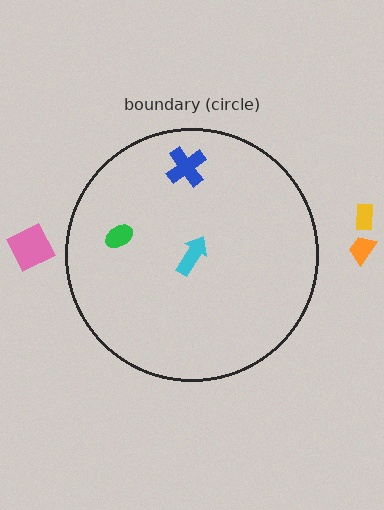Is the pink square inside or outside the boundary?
Outside.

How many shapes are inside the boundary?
3 inside, 3 outside.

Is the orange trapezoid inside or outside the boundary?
Outside.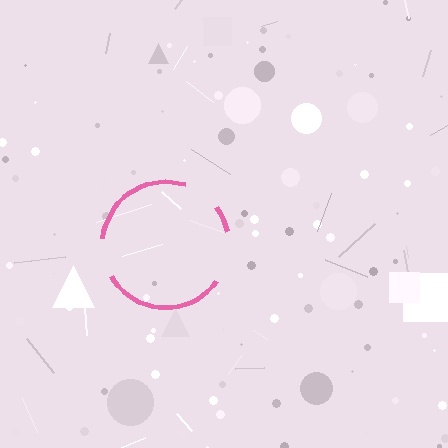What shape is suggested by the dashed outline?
The dashed outline suggests a circle.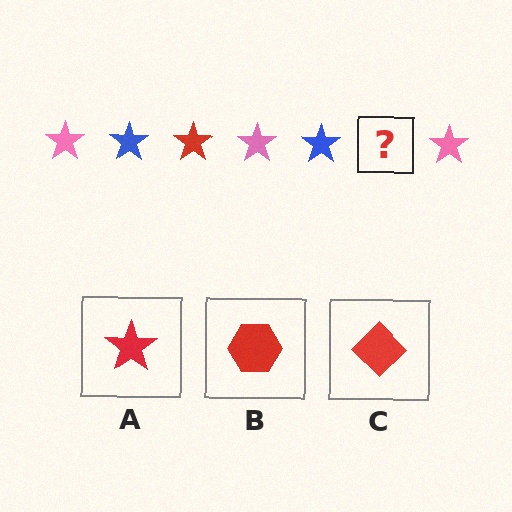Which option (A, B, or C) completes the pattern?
A.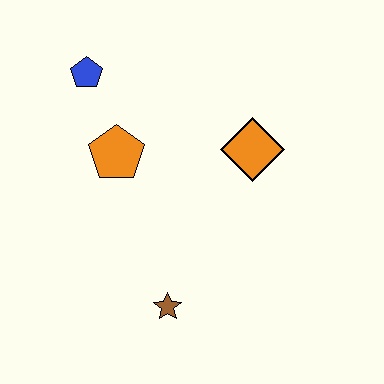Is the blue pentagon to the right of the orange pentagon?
No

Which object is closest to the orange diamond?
The orange pentagon is closest to the orange diamond.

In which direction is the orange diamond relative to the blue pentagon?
The orange diamond is to the right of the blue pentagon.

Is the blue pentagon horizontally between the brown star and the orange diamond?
No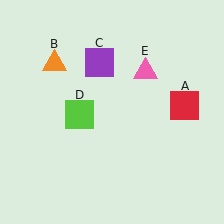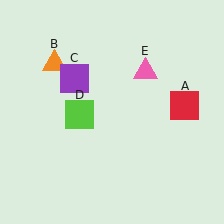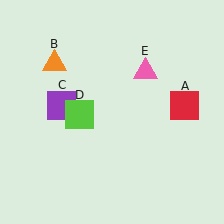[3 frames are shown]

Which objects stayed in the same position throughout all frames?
Red square (object A) and orange triangle (object B) and lime square (object D) and pink triangle (object E) remained stationary.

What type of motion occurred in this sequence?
The purple square (object C) rotated counterclockwise around the center of the scene.